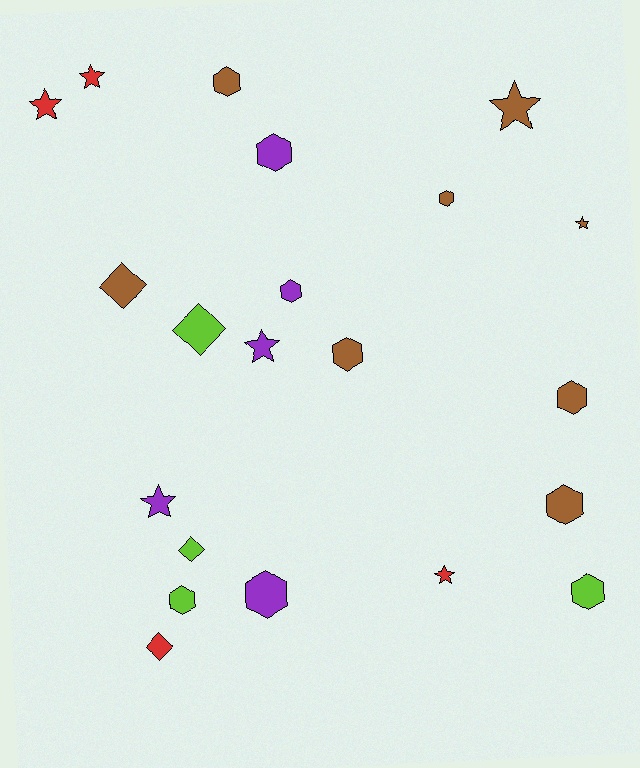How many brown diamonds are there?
There is 1 brown diamond.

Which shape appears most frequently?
Hexagon, with 10 objects.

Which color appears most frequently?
Brown, with 8 objects.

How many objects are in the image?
There are 21 objects.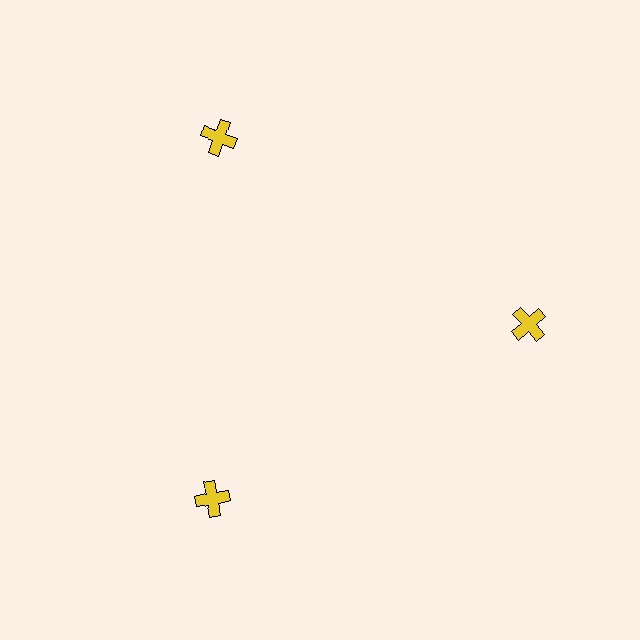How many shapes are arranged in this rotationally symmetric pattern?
There are 3 shapes, arranged in 3 groups of 1.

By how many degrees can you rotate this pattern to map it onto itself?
The pattern maps onto itself every 120 degrees of rotation.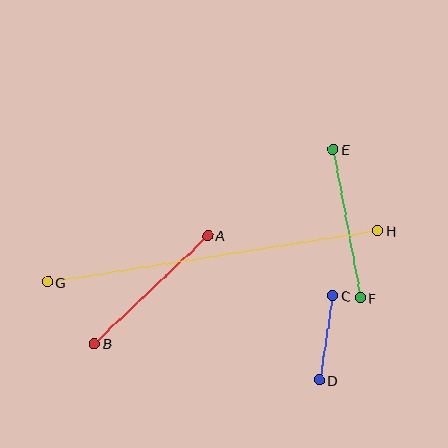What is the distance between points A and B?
The distance is approximately 156 pixels.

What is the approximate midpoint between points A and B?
The midpoint is at approximately (151, 289) pixels.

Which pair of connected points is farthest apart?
Points G and H are farthest apart.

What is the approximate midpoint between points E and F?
The midpoint is at approximately (347, 223) pixels.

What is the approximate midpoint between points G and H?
The midpoint is at approximately (212, 256) pixels.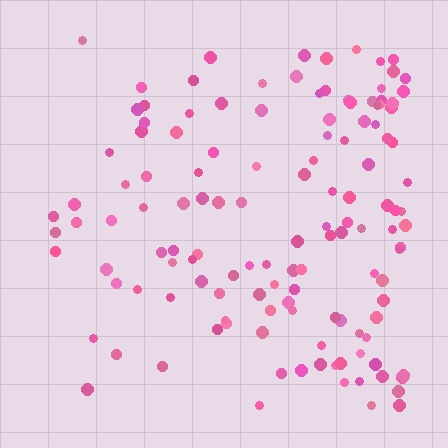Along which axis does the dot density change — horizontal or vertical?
Horizontal.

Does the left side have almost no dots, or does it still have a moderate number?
Still a moderate number, just noticeably fewer than the right.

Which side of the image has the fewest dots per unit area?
The left.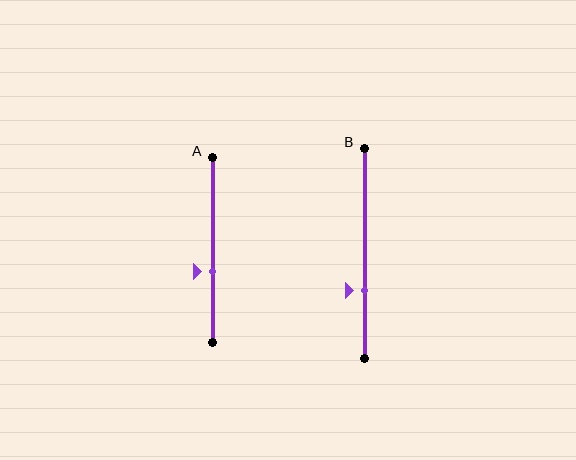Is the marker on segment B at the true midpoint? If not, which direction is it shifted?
No, the marker on segment B is shifted downward by about 18% of the segment length.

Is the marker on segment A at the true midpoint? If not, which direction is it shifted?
No, the marker on segment A is shifted downward by about 12% of the segment length.